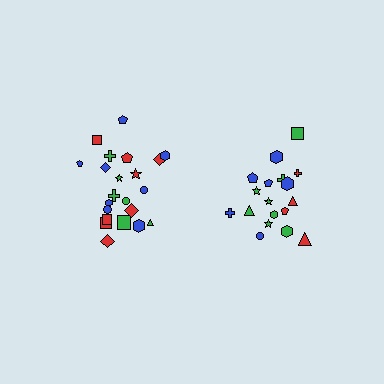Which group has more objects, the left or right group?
The left group.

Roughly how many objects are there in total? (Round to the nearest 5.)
Roughly 40 objects in total.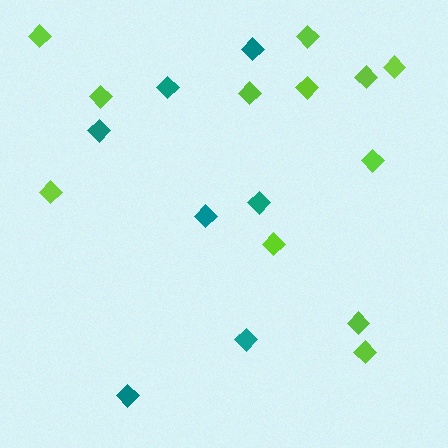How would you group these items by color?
There are 2 groups: one group of teal diamonds (7) and one group of lime diamonds (12).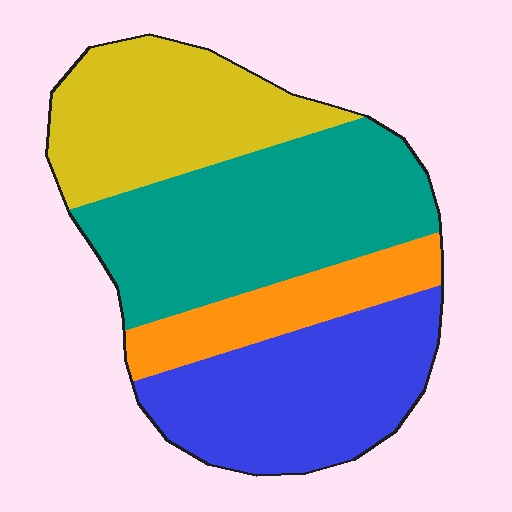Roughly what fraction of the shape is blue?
Blue covers 28% of the shape.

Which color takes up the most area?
Teal, at roughly 35%.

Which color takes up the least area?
Orange, at roughly 15%.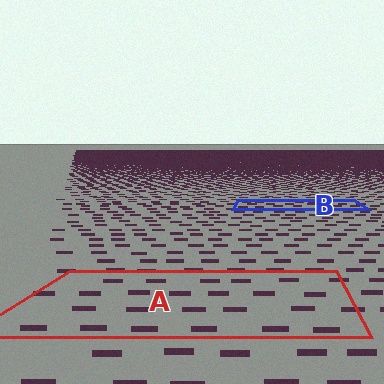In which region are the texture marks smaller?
The texture marks are smaller in region B, because it is farther away.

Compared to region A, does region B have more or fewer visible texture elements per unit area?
Region B has more texture elements per unit area — they are packed more densely because it is farther away.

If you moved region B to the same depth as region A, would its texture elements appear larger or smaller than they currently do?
They would appear larger. At a closer depth, the same texture elements are projected at a bigger on-screen size.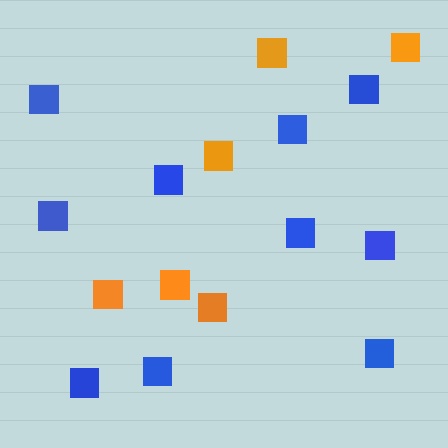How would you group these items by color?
There are 2 groups: one group of blue squares (10) and one group of orange squares (6).